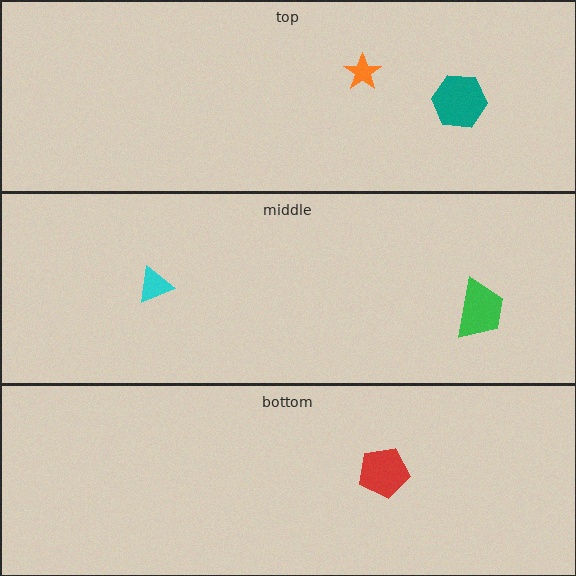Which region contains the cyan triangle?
The middle region.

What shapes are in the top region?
The teal hexagon, the orange star.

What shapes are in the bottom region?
The red pentagon.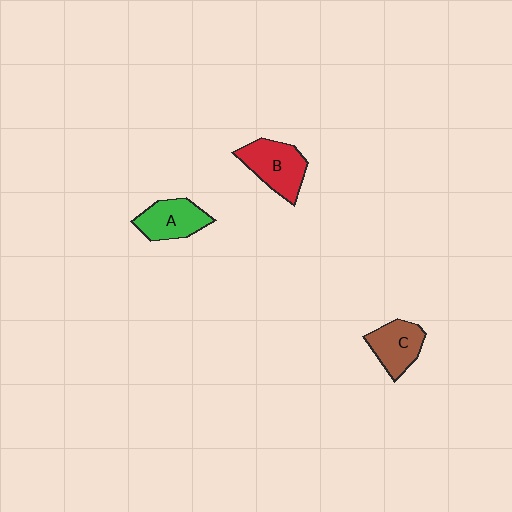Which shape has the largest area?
Shape B (red).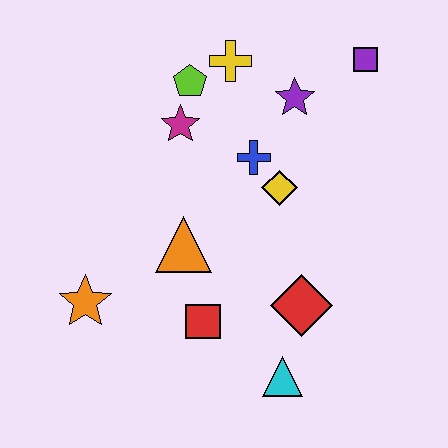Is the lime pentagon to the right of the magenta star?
Yes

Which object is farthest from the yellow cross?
The cyan triangle is farthest from the yellow cross.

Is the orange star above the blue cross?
No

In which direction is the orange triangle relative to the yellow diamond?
The orange triangle is to the left of the yellow diamond.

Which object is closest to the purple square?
The purple star is closest to the purple square.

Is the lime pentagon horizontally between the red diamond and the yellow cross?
No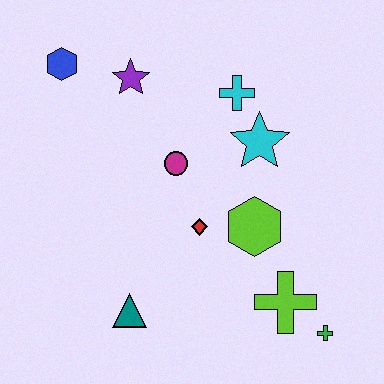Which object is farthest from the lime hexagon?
The blue hexagon is farthest from the lime hexagon.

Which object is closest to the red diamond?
The lime hexagon is closest to the red diamond.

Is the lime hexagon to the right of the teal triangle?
Yes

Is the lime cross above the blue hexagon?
No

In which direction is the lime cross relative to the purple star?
The lime cross is below the purple star.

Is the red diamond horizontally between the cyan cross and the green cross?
No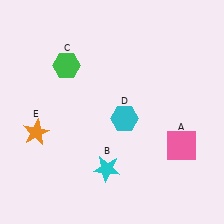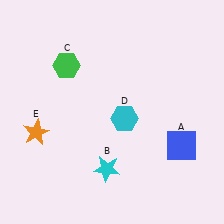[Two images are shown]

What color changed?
The square (A) changed from pink in Image 1 to blue in Image 2.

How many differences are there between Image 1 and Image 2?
There is 1 difference between the two images.